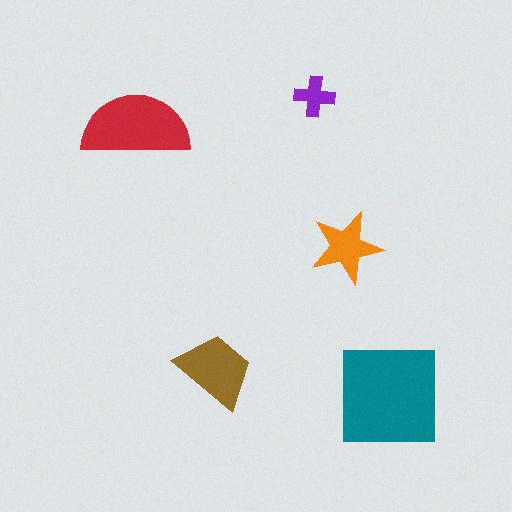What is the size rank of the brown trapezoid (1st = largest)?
3rd.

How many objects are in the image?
There are 5 objects in the image.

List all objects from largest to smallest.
The teal square, the red semicircle, the brown trapezoid, the orange star, the purple cross.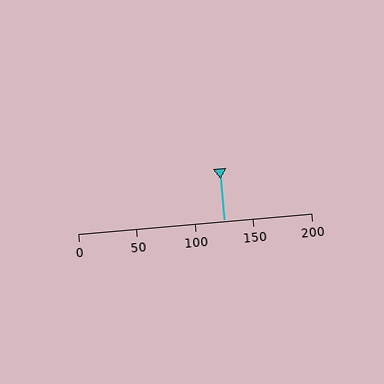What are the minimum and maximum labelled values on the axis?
The axis runs from 0 to 200.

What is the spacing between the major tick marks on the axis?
The major ticks are spaced 50 apart.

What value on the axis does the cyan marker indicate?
The marker indicates approximately 125.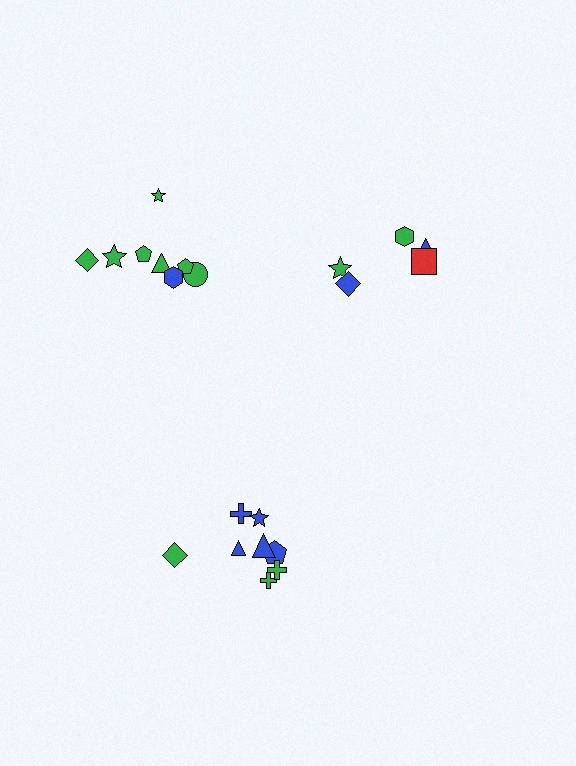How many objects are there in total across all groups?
There are 21 objects.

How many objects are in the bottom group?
There are 8 objects.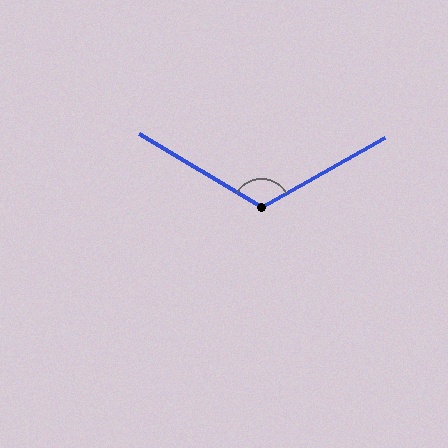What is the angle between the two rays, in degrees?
Approximately 120 degrees.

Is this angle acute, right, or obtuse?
It is obtuse.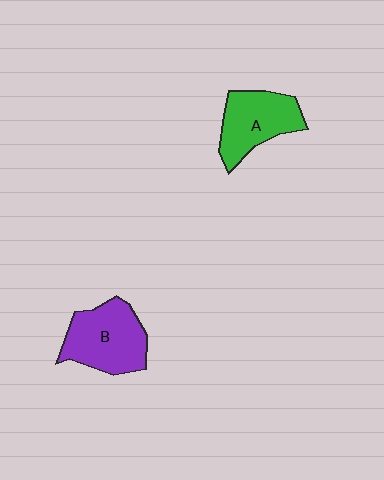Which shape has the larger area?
Shape B (purple).